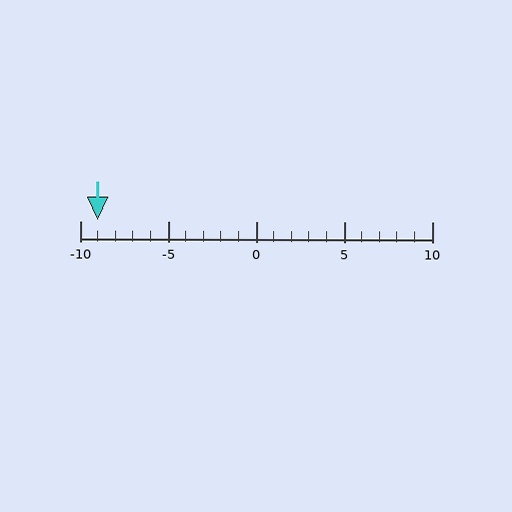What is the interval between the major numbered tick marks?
The major tick marks are spaced 5 units apart.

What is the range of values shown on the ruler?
The ruler shows values from -10 to 10.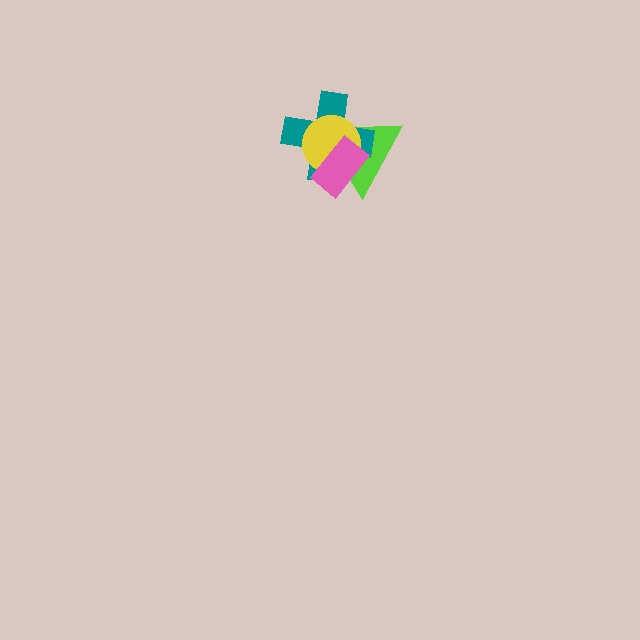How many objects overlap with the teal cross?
3 objects overlap with the teal cross.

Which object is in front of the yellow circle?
The pink rectangle is in front of the yellow circle.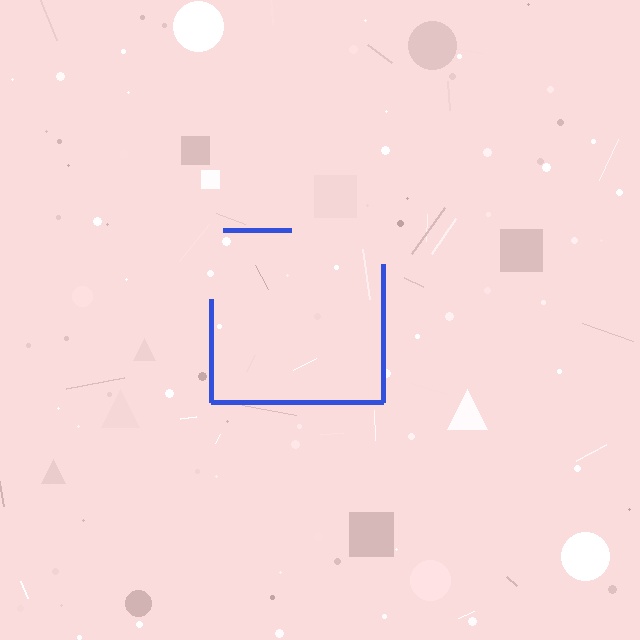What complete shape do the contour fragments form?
The contour fragments form a square.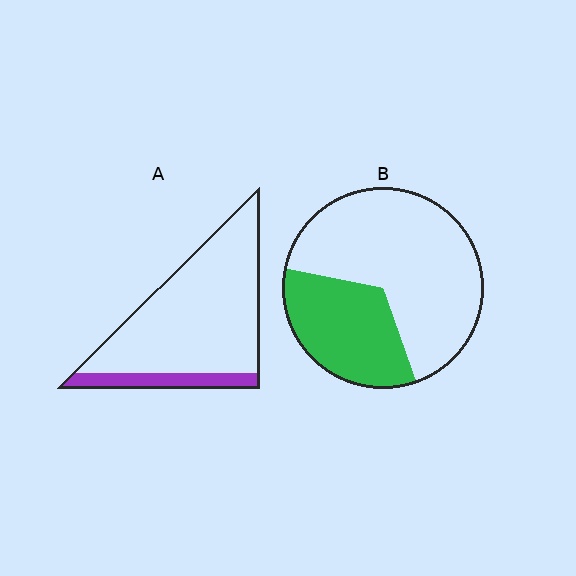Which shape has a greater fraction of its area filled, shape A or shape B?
Shape B.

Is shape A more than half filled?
No.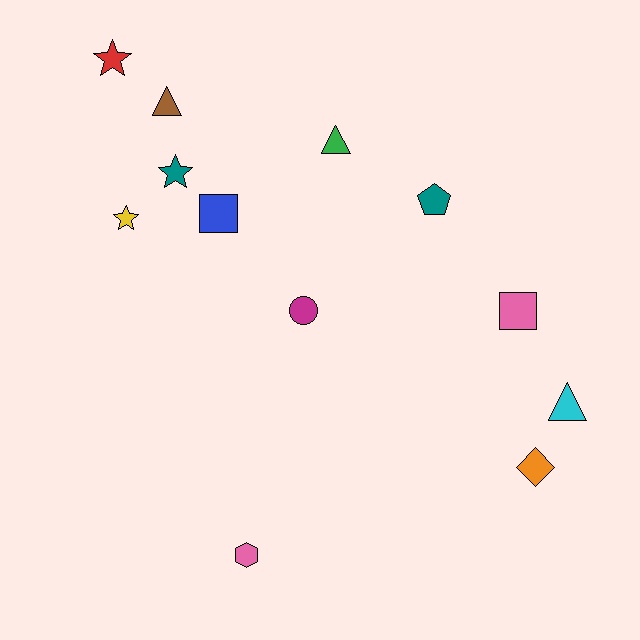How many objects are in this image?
There are 12 objects.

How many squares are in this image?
There are 2 squares.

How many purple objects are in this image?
There are no purple objects.